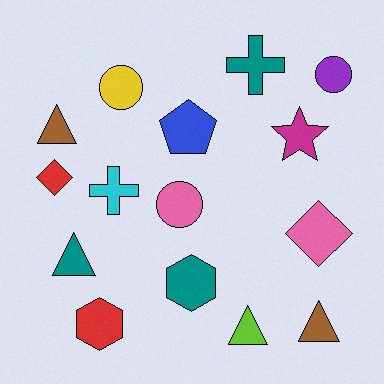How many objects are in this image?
There are 15 objects.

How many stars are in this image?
There is 1 star.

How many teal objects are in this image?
There are 3 teal objects.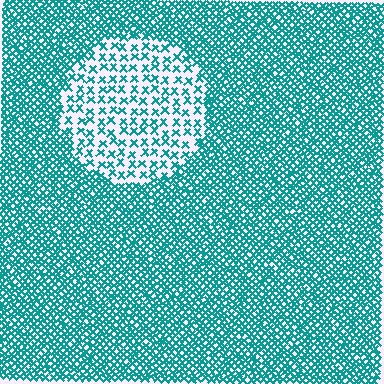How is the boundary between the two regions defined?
The boundary is defined by a change in element density (approximately 2.6x ratio). All elements are the same color, size, and shape.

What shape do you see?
I see a circle.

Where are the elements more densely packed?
The elements are more densely packed outside the circle boundary.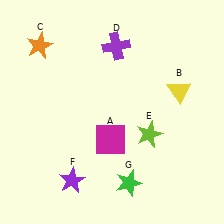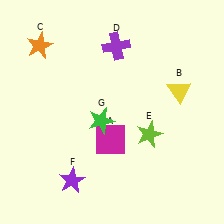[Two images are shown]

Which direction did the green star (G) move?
The green star (G) moved up.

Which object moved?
The green star (G) moved up.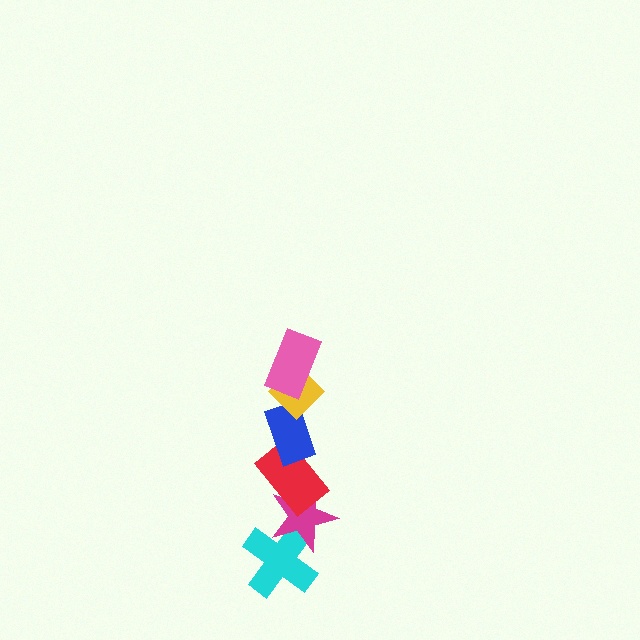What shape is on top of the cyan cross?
The magenta star is on top of the cyan cross.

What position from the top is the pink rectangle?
The pink rectangle is 1st from the top.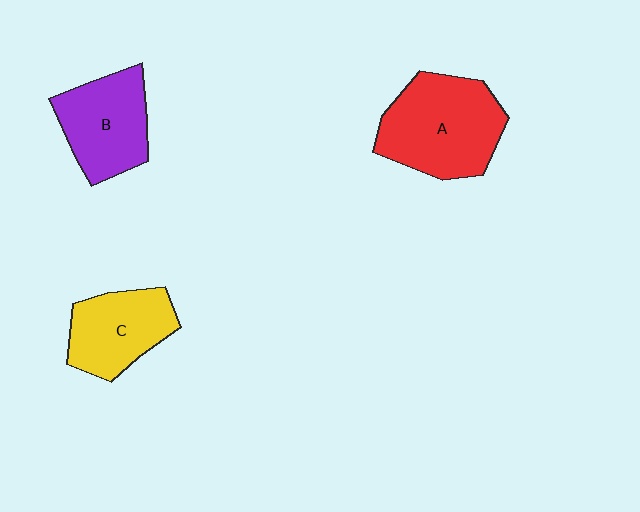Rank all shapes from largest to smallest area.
From largest to smallest: A (red), B (purple), C (yellow).